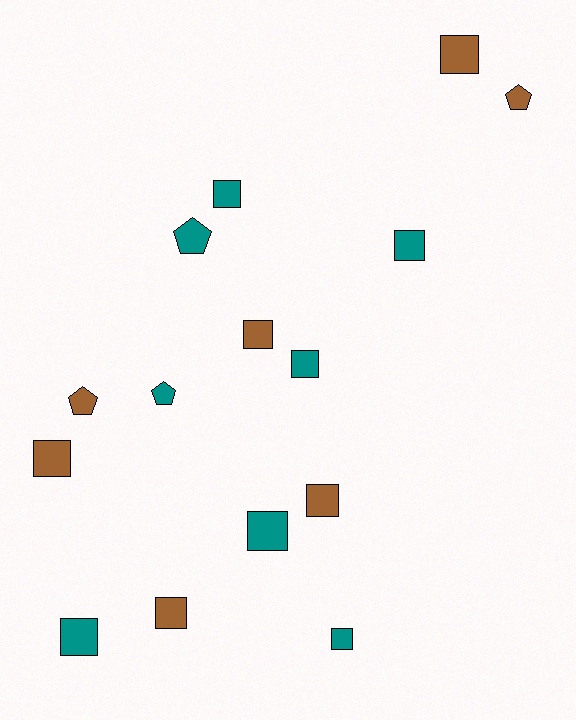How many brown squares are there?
There are 5 brown squares.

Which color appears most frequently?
Teal, with 8 objects.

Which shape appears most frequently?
Square, with 11 objects.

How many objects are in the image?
There are 15 objects.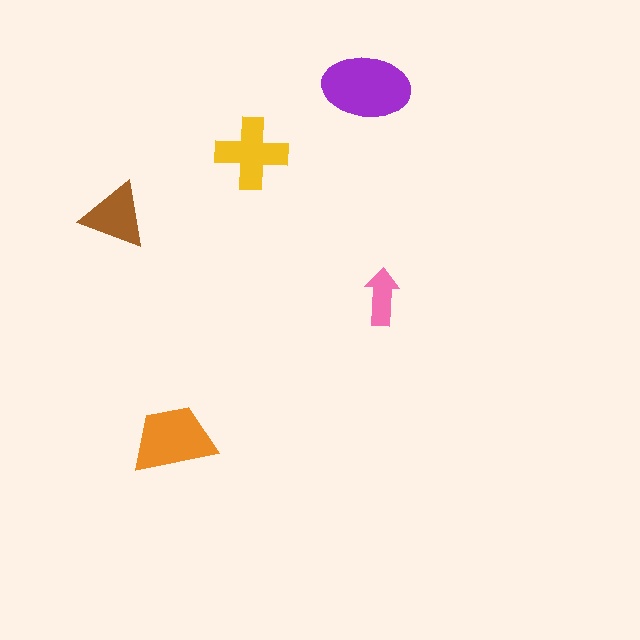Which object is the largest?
The purple ellipse.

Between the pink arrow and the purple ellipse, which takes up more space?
The purple ellipse.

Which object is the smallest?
The pink arrow.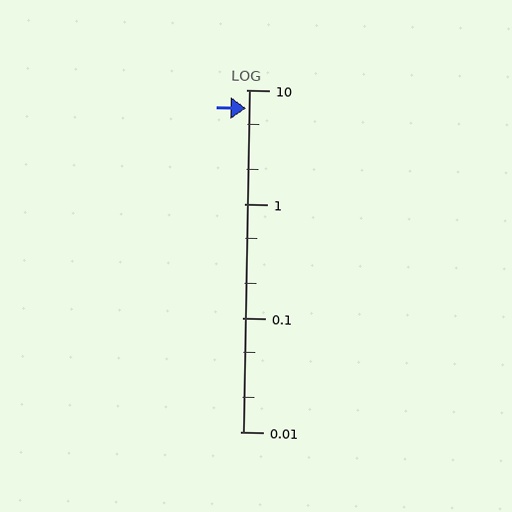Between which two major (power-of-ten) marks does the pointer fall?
The pointer is between 1 and 10.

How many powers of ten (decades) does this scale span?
The scale spans 3 decades, from 0.01 to 10.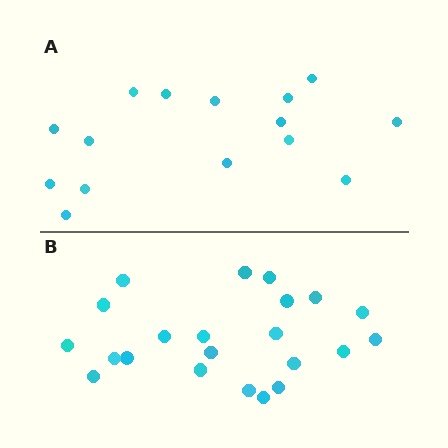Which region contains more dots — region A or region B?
Region B (the bottom region) has more dots.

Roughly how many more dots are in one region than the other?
Region B has roughly 8 or so more dots than region A.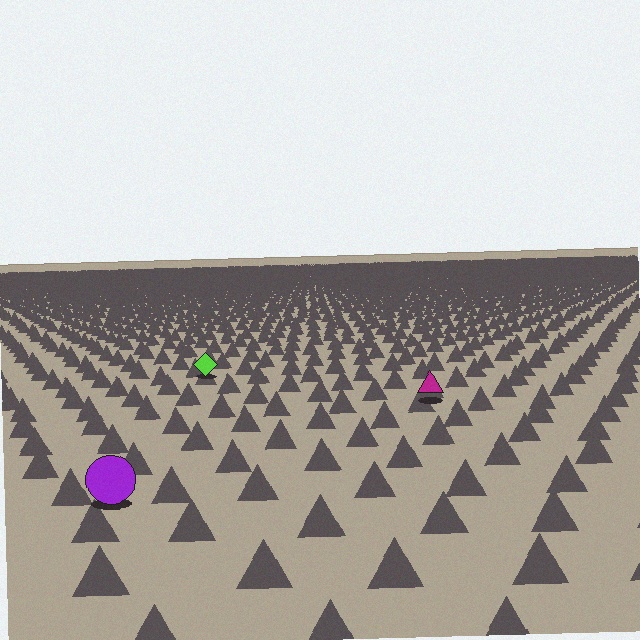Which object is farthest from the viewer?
The lime diamond is farthest from the viewer. It appears smaller and the ground texture around it is denser.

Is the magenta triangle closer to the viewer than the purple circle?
No. The purple circle is closer — you can tell from the texture gradient: the ground texture is coarser near it.